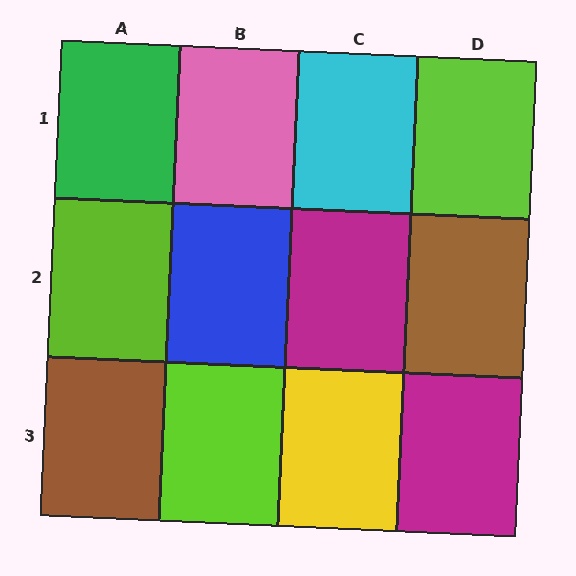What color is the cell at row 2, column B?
Blue.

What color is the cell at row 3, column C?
Yellow.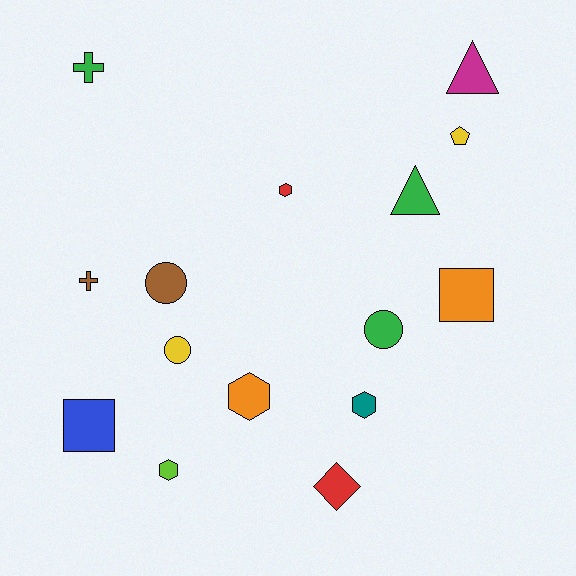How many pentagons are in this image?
There is 1 pentagon.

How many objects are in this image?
There are 15 objects.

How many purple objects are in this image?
There are no purple objects.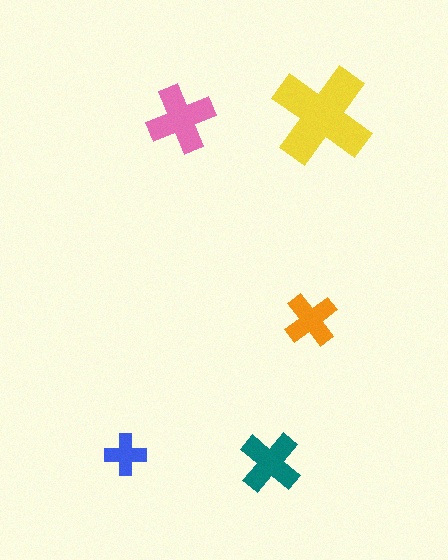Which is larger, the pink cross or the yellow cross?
The yellow one.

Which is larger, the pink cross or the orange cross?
The pink one.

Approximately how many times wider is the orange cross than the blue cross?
About 1.5 times wider.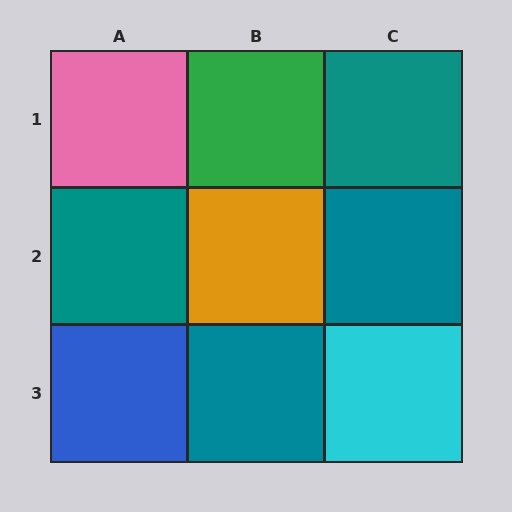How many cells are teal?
4 cells are teal.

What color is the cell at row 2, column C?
Teal.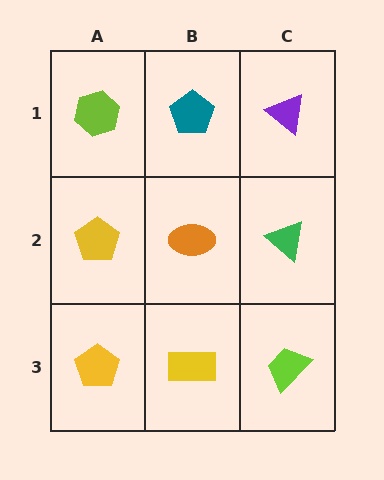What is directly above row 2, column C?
A purple triangle.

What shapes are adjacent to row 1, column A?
A yellow pentagon (row 2, column A), a teal pentagon (row 1, column B).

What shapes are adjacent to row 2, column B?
A teal pentagon (row 1, column B), a yellow rectangle (row 3, column B), a yellow pentagon (row 2, column A), a green triangle (row 2, column C).